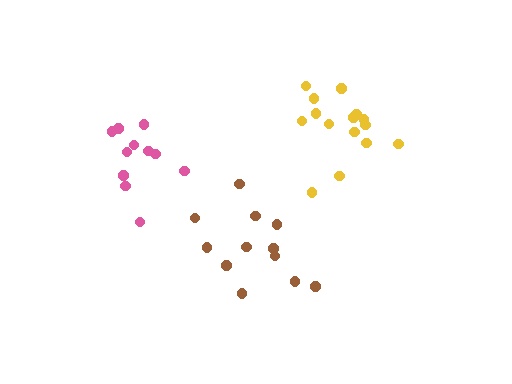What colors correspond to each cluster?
The clusters are colored: yellow, brown, pink.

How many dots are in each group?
Group 1: 15 dots, Group 2: 13 dots, Group 3: 11 dots (39 total).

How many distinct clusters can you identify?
There are 3 distinct clusters.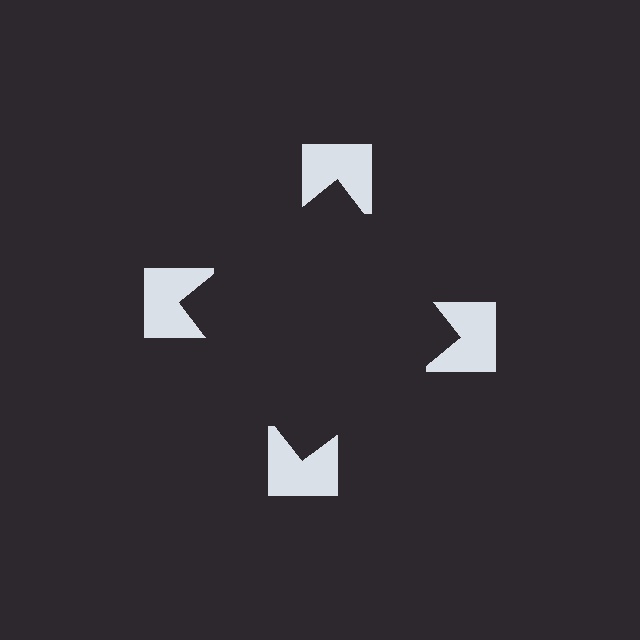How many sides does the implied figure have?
4 sides.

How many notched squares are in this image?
There are 4 — one at each vertex of the illusory square.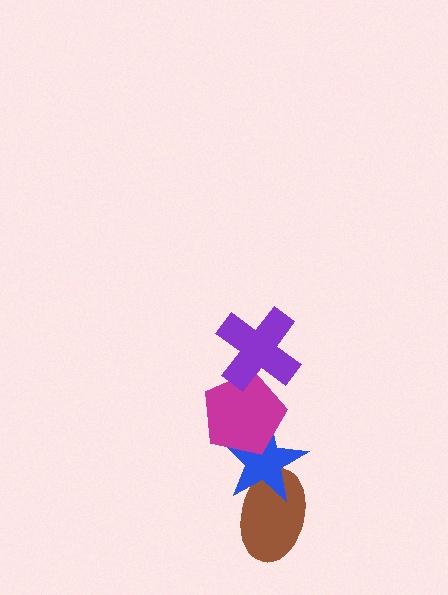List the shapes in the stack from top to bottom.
From top to bottom: the purple cross, the magenta pentagon, the blue star, the brown ellipse.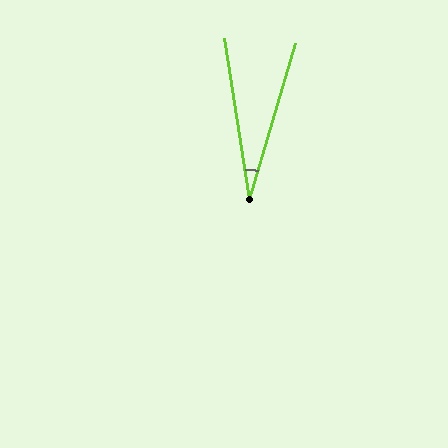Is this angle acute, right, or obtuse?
It is acute.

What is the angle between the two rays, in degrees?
Approximately 25 degrees.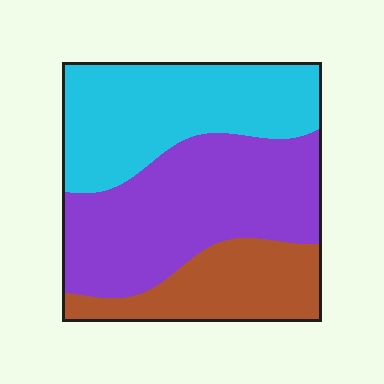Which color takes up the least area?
Brown, at roughly 20%.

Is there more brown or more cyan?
Cyan.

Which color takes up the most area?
Purple, at roughly 45%.